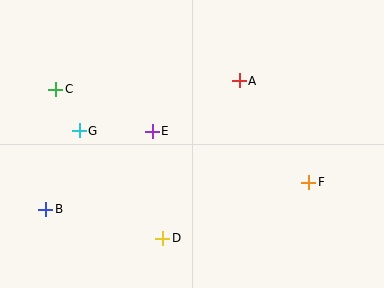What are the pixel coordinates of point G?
Point G is at (79, 131).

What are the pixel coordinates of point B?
Point B is at (46, 209).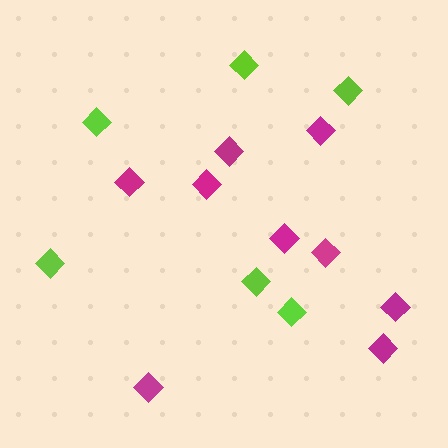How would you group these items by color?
There are 2 groups: one group of lime diamonds (6) and one group of magenta diamonds (9).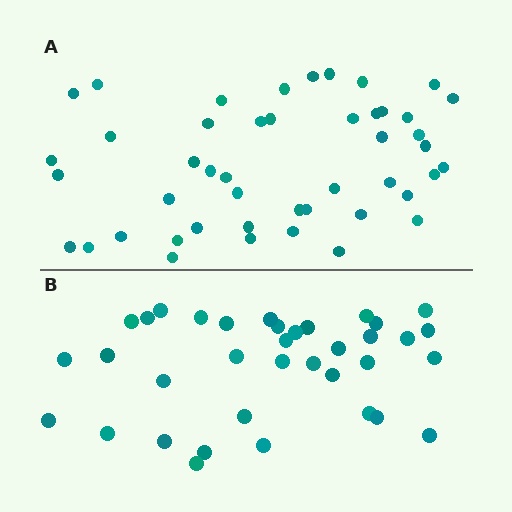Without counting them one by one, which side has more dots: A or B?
Region A (the top region) has more dots.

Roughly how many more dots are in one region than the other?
Region A has roughly 10 or so more dots than region B.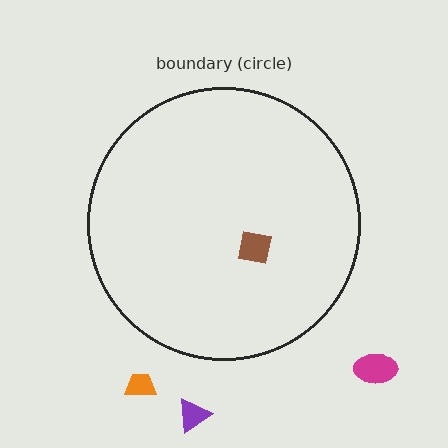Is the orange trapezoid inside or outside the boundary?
Outside.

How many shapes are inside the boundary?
1 inside, 3 outside.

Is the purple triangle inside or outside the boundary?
Outside.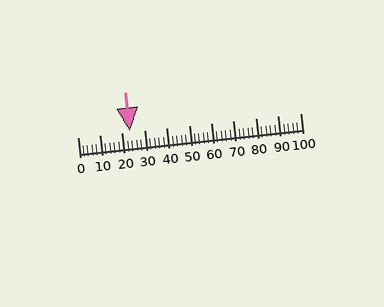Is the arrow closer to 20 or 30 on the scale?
The arrow is closer to 20.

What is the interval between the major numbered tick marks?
The major tick marks are spaced 10 units apart.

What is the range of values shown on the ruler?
The ruler shows values from 0 to 100.